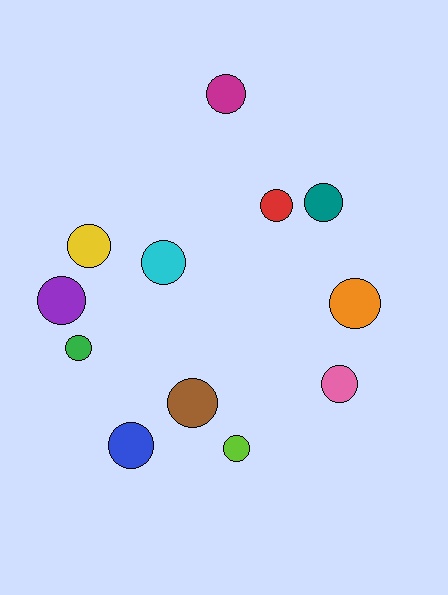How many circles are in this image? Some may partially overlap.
There are 12 circles.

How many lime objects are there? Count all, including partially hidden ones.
There is 1 lime object.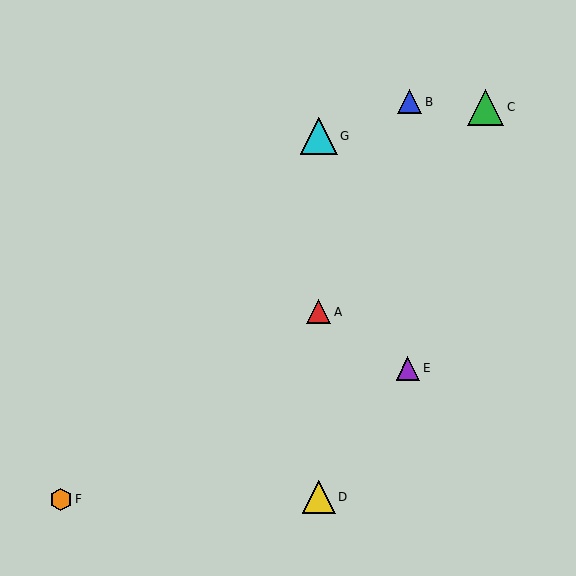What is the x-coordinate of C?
Object C is at x≈486.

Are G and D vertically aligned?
Yes, both are at x≈319.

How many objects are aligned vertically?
3 objects (A, D, G) are aligned vertically.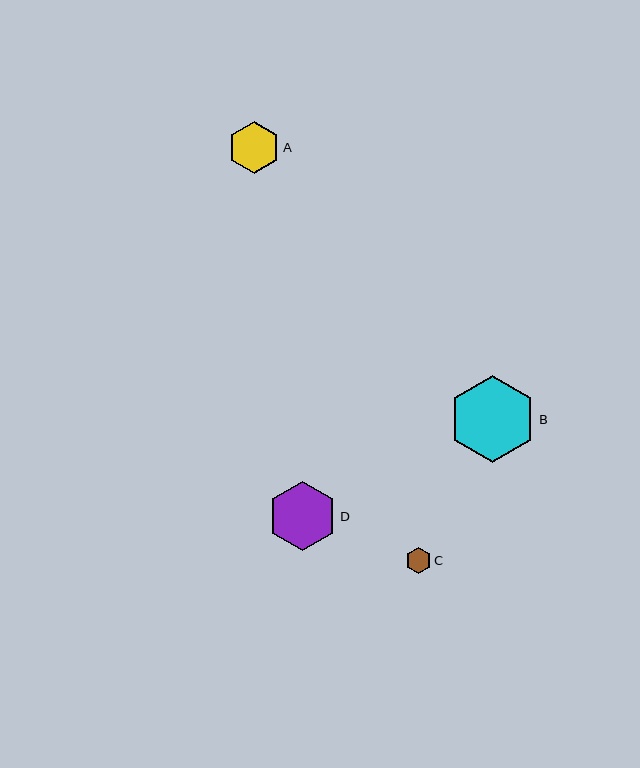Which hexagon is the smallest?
Hexagon C is the smallest with a size of approximately 26 pixels.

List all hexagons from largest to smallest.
From largest to smallest: B, D, A, C.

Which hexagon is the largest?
Hexagon B is the largest with a size of approximately 87 pixels.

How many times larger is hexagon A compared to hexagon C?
Hexagon A is approximately 2.0 times the size of hexagon C.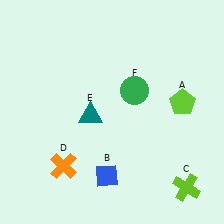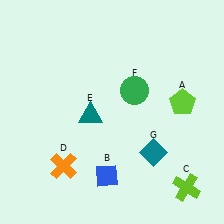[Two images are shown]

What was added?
A teal diamond (G) was added in Image 2.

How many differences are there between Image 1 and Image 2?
There is 1 difference between the two images.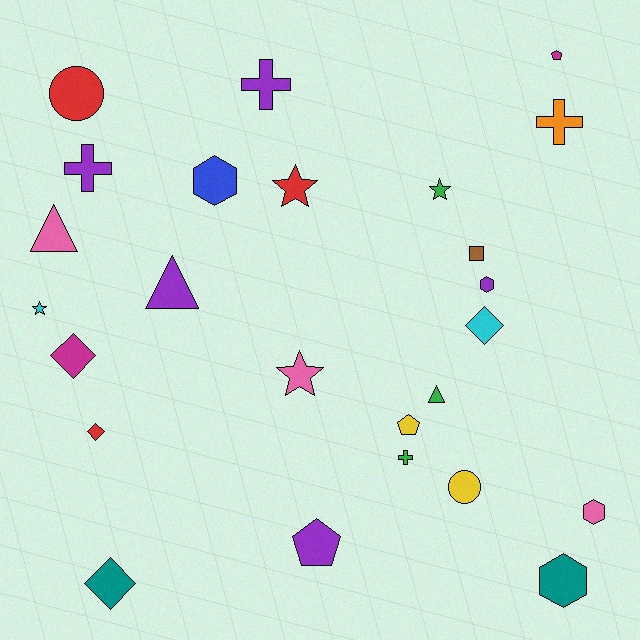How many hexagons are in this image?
There are 4 hexagons.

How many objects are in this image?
There are 25 objects.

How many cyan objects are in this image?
There are 2 cyan objects.